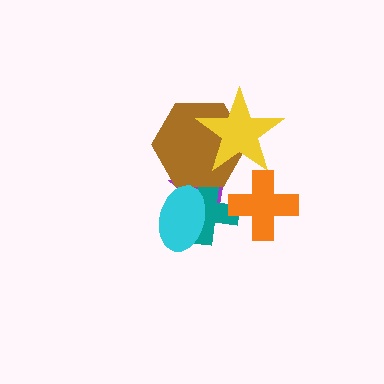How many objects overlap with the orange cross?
2 objects overlap with the orange cross.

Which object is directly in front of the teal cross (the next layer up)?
The brown hexagon is directly in front of the teal cross.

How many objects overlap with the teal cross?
4 objects overlap with the teal cross.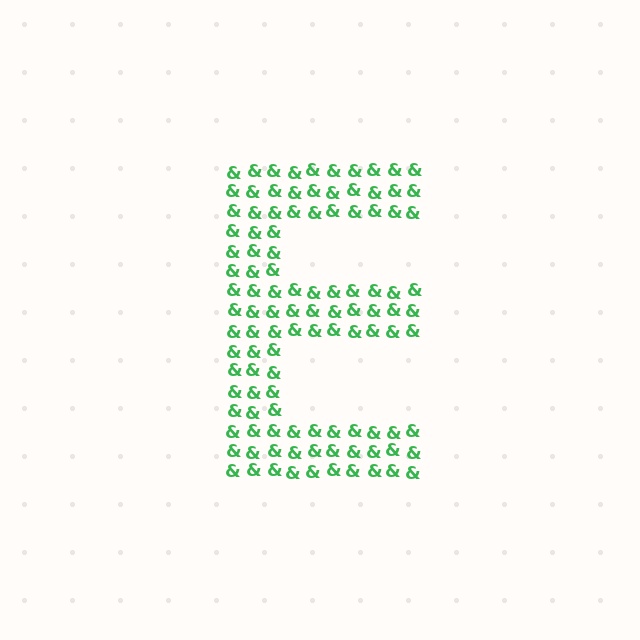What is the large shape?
The large shape is the letter E.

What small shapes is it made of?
It is made of small ampersands.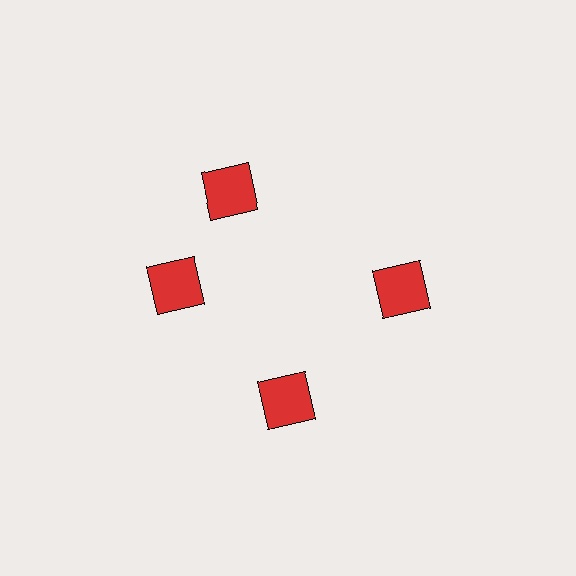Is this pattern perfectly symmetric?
No. The 4 red squares are arranged in a ring, but one element near the 12 o'clock position is rotated out of alignment along the ring, breaking the 4-fold rotational symmetry.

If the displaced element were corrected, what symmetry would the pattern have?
It would have 4-fold rotational symmetry — the pattern would map onto itself every 90 degrees.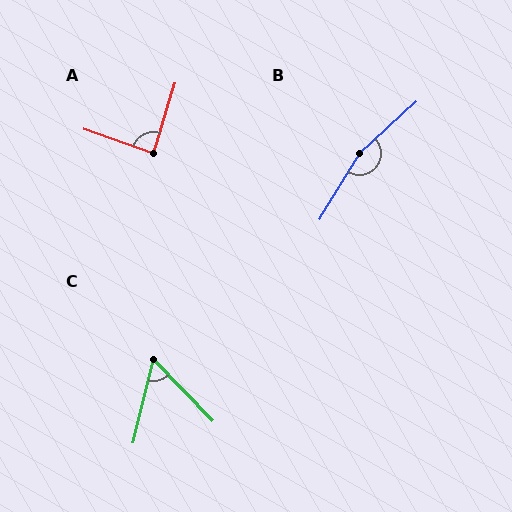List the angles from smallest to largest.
C (58°), A (87°), B (164°).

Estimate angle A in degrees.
Approximately 87 degrees.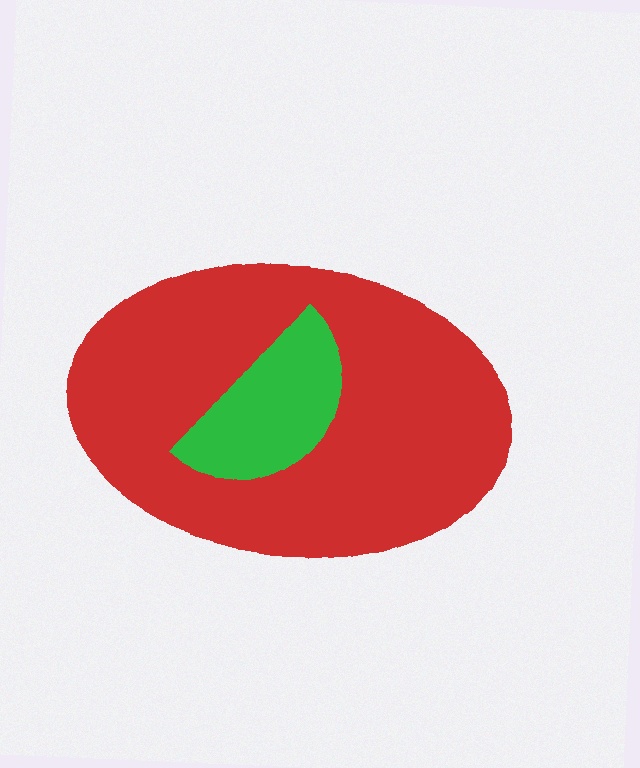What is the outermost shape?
The red ellipse.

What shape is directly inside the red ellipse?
The green semicircle.